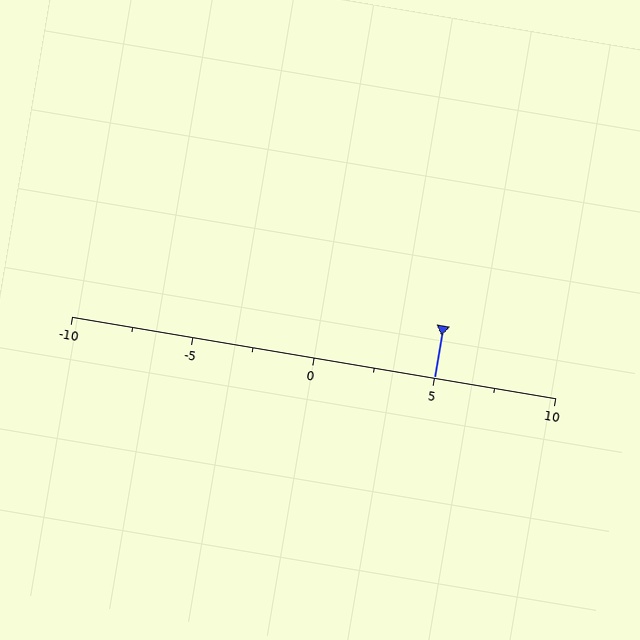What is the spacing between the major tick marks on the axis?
The major ticks are spaced 5 apart.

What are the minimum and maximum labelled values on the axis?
The axis runs from -10 to 10.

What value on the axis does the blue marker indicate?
The marker indicates approximately 5.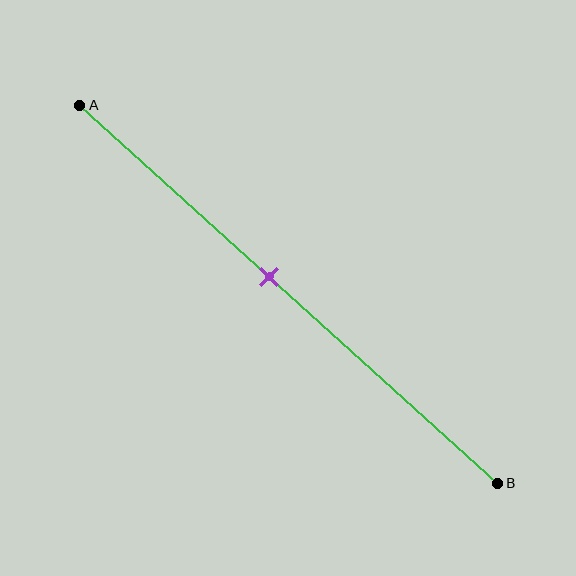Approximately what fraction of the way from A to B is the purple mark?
The purple mark is approximately 45% of the way from A to B.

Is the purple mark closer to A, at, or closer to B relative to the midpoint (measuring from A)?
The purple mark is closer to point A than the midpoint of segment AB.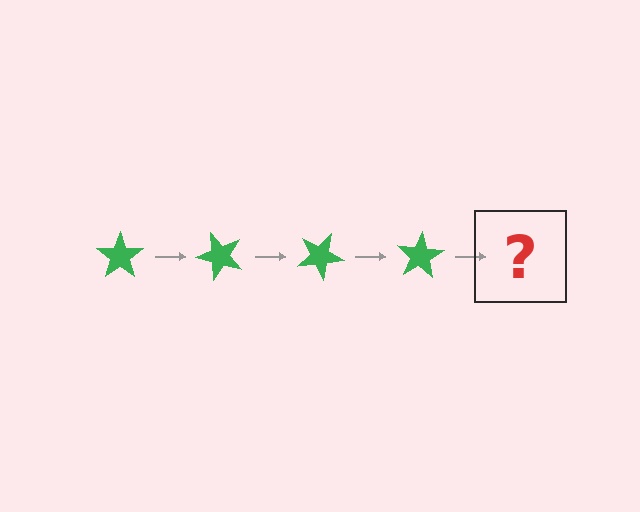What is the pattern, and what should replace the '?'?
The pattern is that the star rotates 50 degrees each step. The '?' should be a green star rotated 200 degrees.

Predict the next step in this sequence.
The next step is a green star rotated 200 degrees.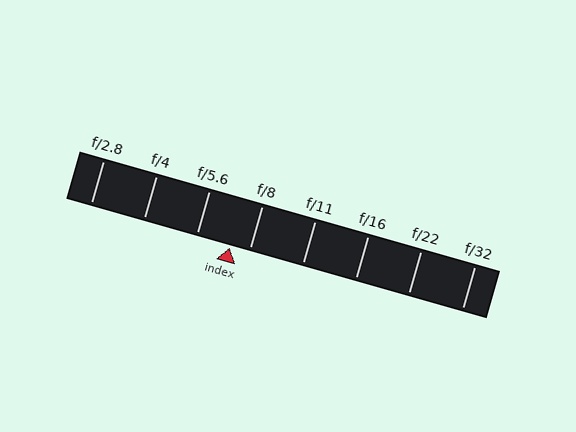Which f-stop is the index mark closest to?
The index mark is closest to f/8.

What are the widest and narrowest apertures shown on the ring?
The widest aperture shown is f/2.8 and the narrowest is f/32.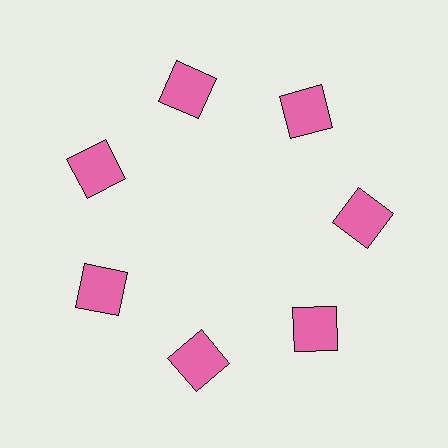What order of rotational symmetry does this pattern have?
This pattern has 7-fold rotational symmetry.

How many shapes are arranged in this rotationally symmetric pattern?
There are 7 shapes, arranged in 7 groups of 1.